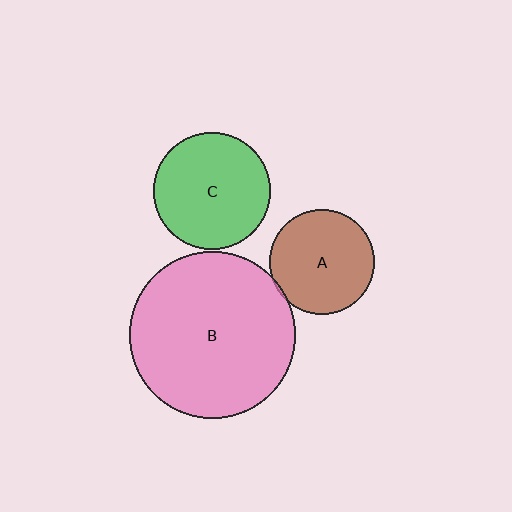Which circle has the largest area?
Circle B (pink).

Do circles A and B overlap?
Yes.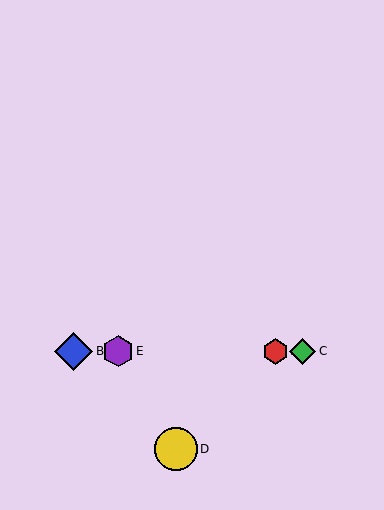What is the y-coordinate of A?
Object A is at y≈351.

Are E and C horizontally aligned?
Yes, both are at y≈351.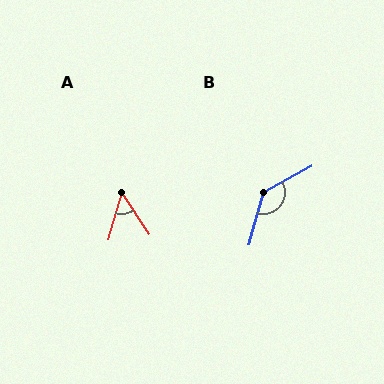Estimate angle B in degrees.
Approximately 134 degrees.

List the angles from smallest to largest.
A (50°), B (134°).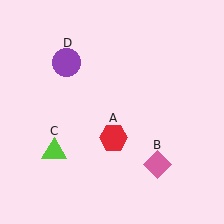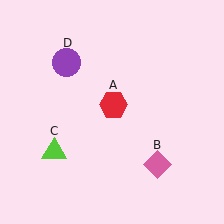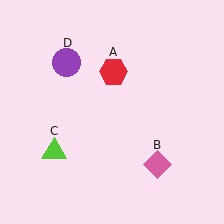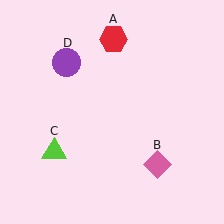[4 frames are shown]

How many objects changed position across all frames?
1 object changed position: red hexagon (object A).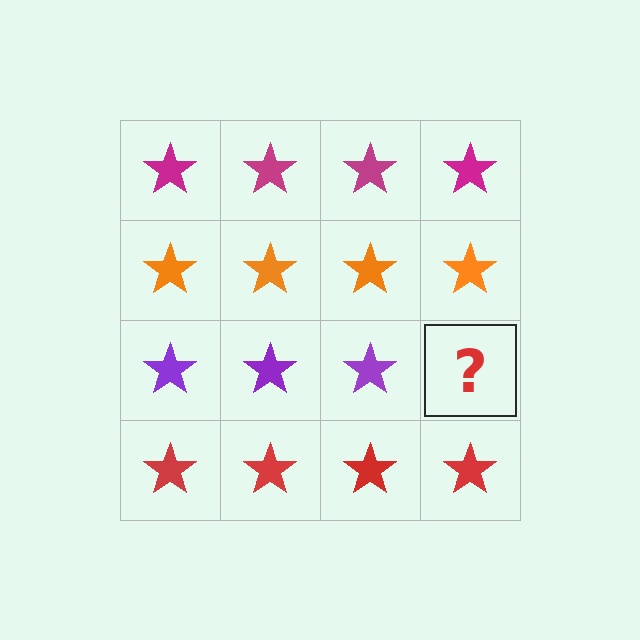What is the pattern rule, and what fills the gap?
The rule is that each row has a consistent color. The gap should be filled with a purple star.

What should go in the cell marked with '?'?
The missing cell should contain a purple star.